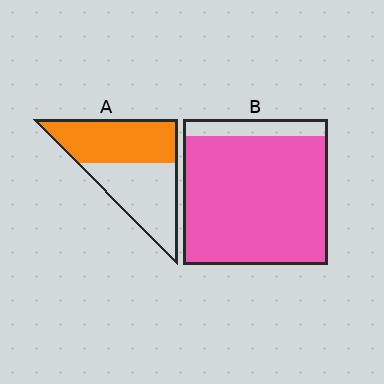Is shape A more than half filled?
Roughly half.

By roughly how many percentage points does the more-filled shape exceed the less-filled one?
By roughly 35 percentage points (B over A).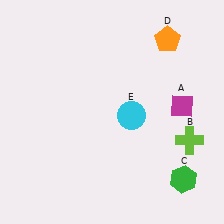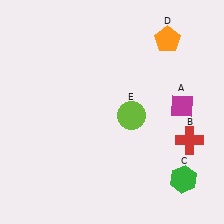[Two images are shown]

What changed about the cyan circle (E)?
In Image 1, E is cyan. In Image 2, it changed to lime.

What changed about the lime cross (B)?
In Image 1, B is lime. In Image 2, it changed to red.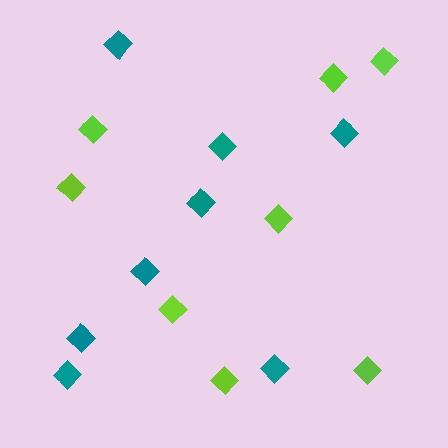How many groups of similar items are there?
There are 2 groups: one group of teal diamonds (8) and one group of lime diamonds (8).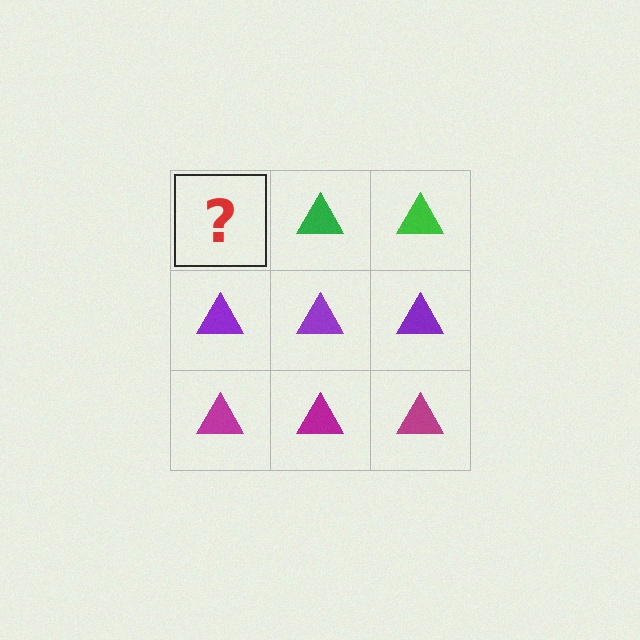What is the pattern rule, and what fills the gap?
The rule is that each row has a consistent color. The gap should be filled with a green triangle.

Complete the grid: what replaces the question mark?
The question mark should be replaced with a green triangle.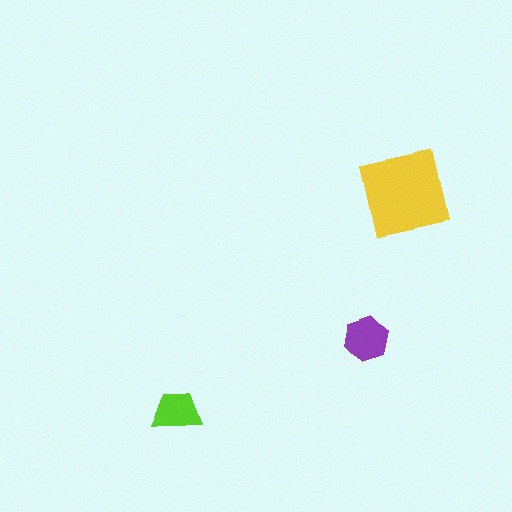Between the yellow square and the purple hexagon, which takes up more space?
The yellow square.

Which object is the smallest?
The lime trapezoid.